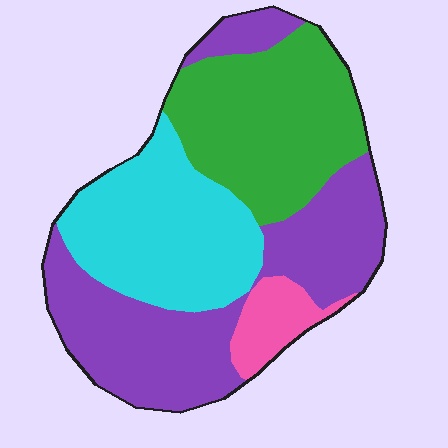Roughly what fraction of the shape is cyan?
Cyan takes up between a quarter and a half of the shape.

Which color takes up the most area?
Purple, at roughly 40%.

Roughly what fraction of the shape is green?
Green covers roughly 30% of the shape.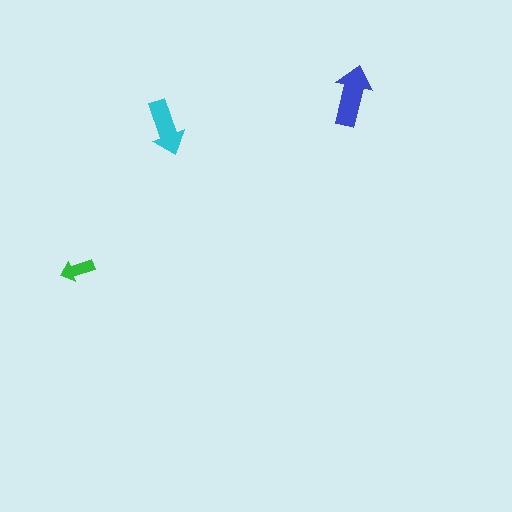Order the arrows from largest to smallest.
the blue one, the cyan one, the green one.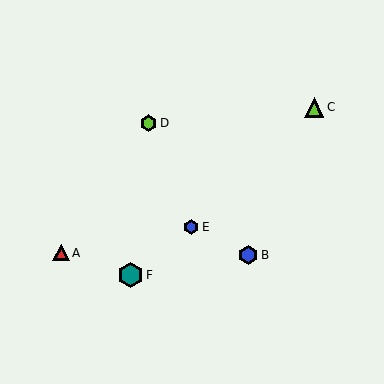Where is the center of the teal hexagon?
The center of the teal hexagon is at (130, 275).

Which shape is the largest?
The teal hexagon (labeled F) is the largest.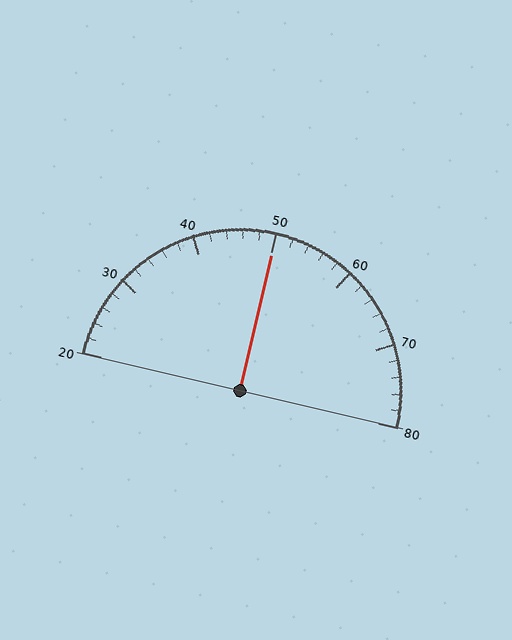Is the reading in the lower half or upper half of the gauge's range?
The reading is in the upper half of the range (20 to 80).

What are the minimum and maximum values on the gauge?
The gauge ranges from 20 to 80.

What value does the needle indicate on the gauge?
The needle indicates approximately 50.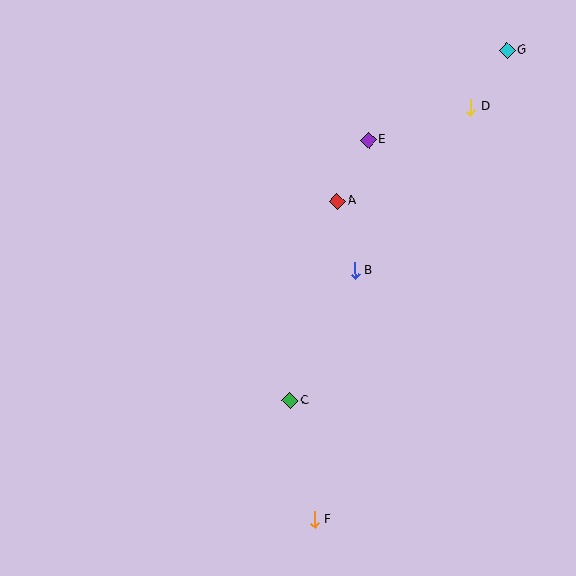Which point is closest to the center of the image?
Point B at (355, 271) is closest to the center.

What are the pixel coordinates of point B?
Point B is at (355, 271).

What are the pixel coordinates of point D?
Point D is at (471, 107).